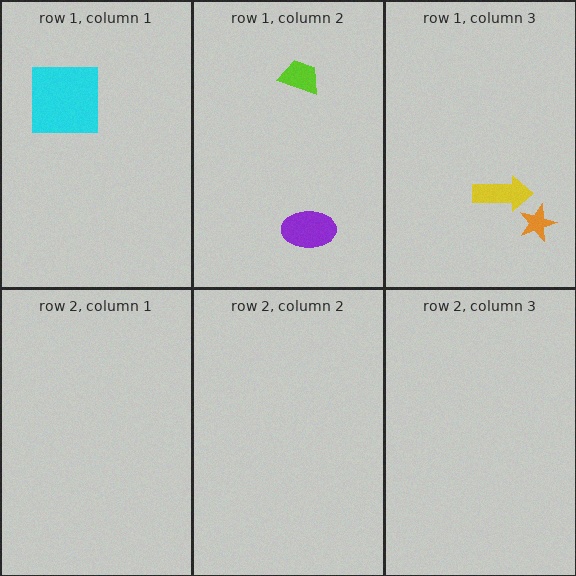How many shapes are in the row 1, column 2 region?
2.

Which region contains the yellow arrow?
The row 1, column 3 region.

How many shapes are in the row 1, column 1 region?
1.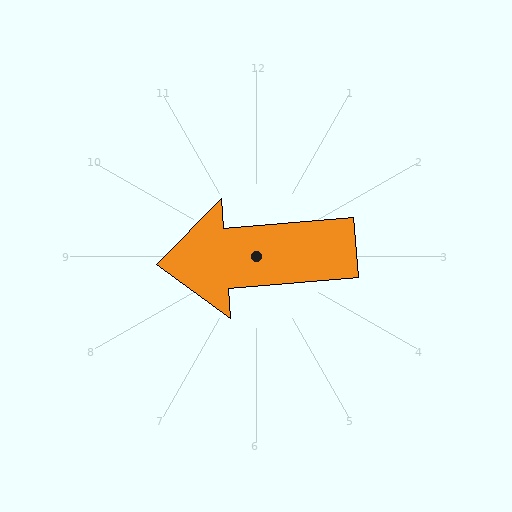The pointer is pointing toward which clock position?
Roughly 9 o'clock.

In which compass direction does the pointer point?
West.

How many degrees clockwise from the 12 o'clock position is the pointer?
Approximately 265 degrees.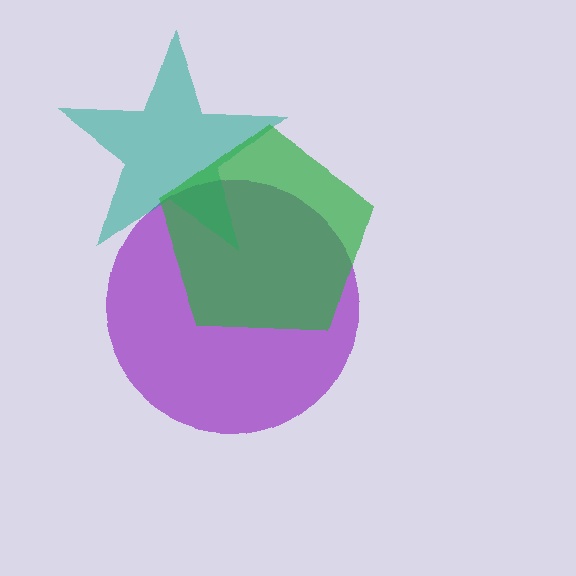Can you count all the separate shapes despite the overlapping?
Yes, there are 3 separate shapes.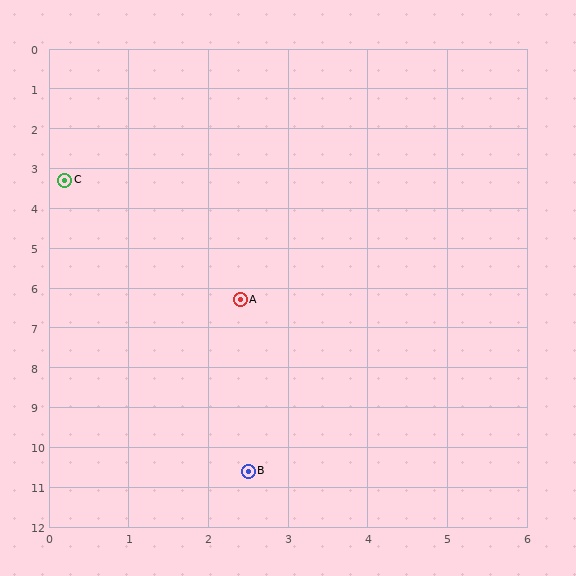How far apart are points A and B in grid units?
Points A and B are about 4.3 grid units apart.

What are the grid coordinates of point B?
Point B is at approximately (2.5, 10.6).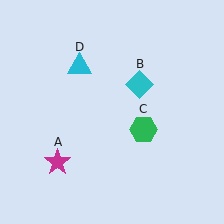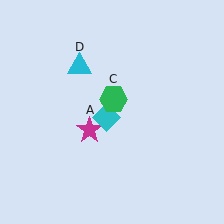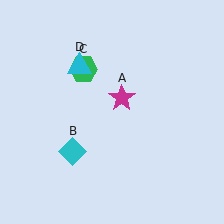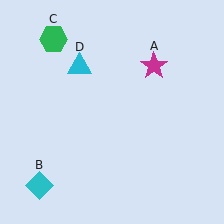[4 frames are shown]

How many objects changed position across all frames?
3 objects changed position: magenta star (object A), cyan diamond (object B), green hexagon (object C).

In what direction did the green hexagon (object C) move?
The green hexagon (object C) moved up and to the left.